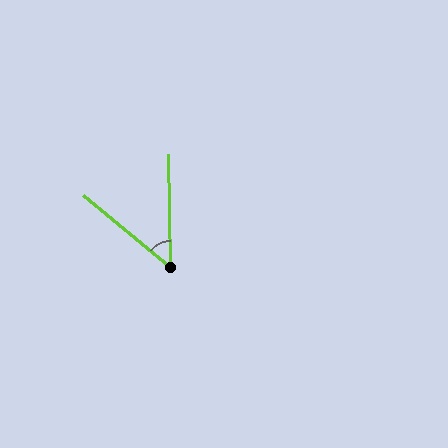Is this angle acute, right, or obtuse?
It is acute.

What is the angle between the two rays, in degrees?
Approximately 49 degrees.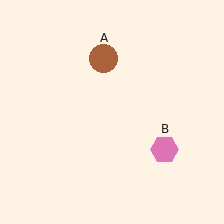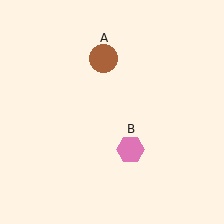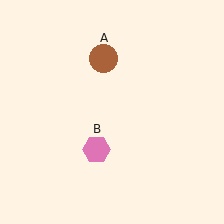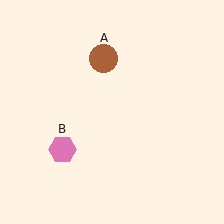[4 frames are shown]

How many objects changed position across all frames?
1 object changed position: pink hexagon (object B).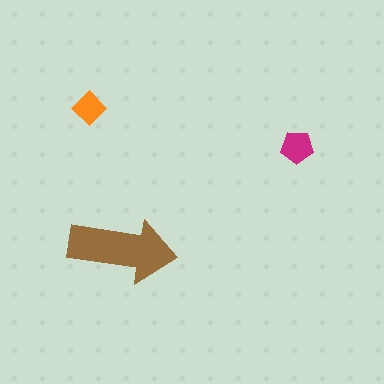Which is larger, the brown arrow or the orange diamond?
The brown arrow.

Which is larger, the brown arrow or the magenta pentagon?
The brown arrow.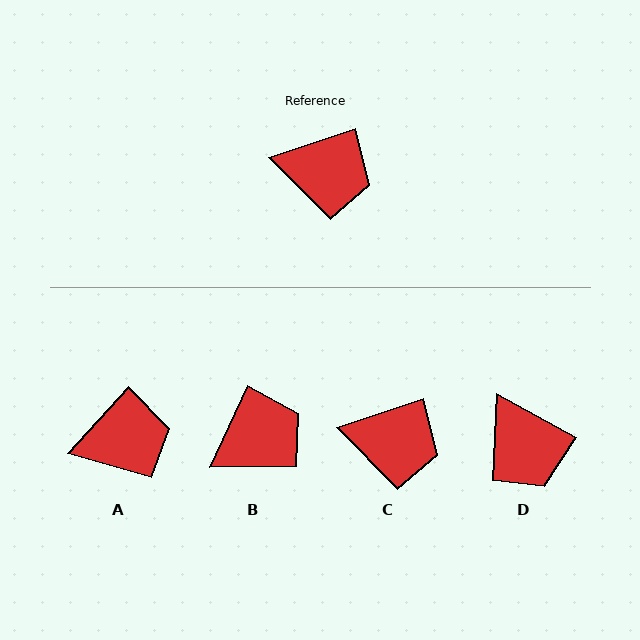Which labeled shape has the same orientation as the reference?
C.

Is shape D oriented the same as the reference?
No, it is off by about 47 degrees.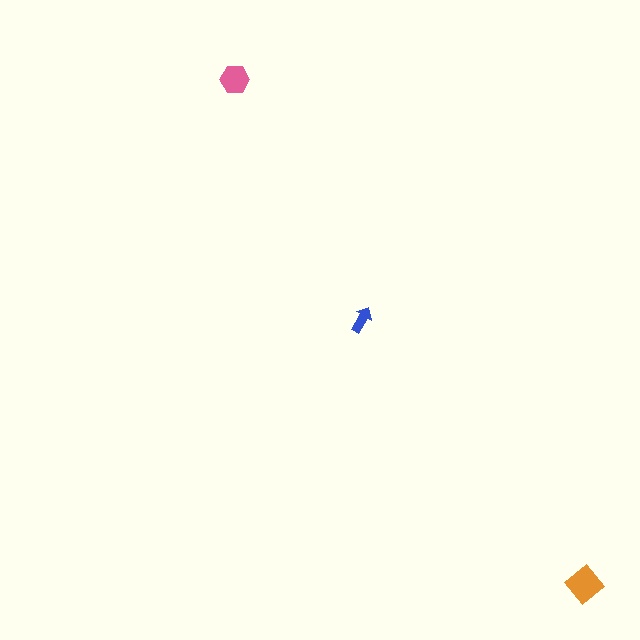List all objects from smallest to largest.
The blue arrow, the pink hexagon, the orange diamond.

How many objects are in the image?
There are 3 objects in the image.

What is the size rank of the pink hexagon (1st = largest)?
2nd.